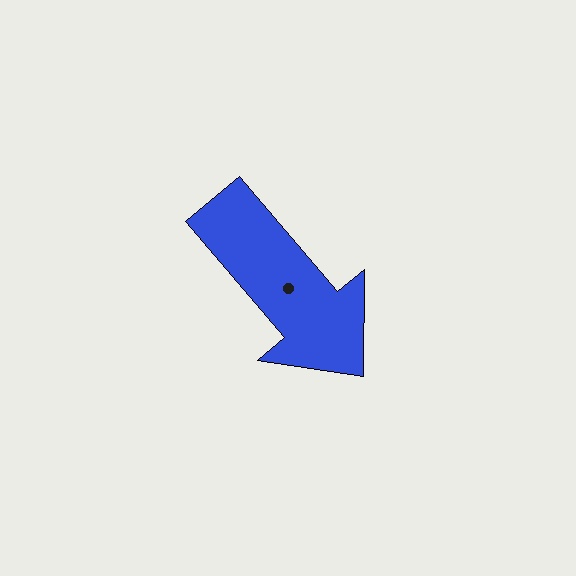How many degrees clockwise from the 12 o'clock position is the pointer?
Approximately 140 degrees.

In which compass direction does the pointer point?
Southeast.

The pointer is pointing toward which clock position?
Roughly 5 o'clock.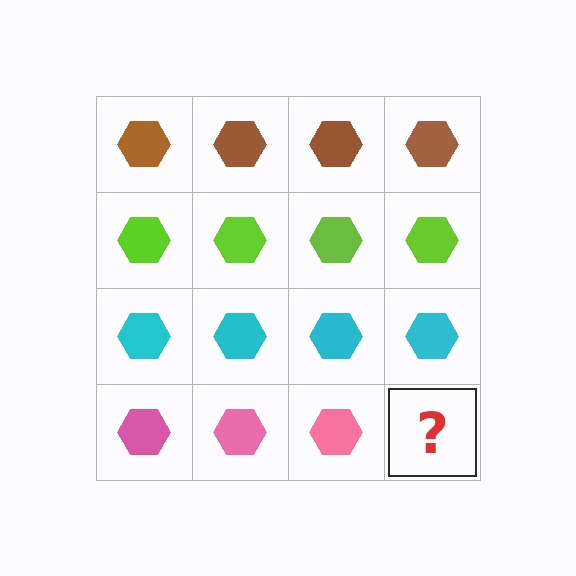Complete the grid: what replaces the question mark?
The question mark should be replaced with a pink hexagon.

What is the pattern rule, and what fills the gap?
The rule is that each row has a consistent color. The gap should be filled with a pink hexagon.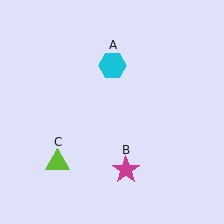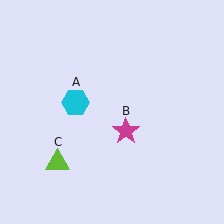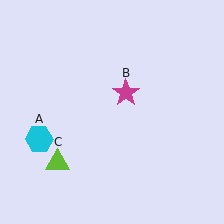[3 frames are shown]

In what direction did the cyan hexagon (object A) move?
The cyan hexagon (object A) moved down and to the left.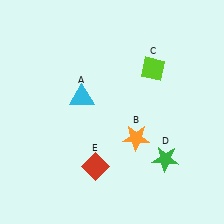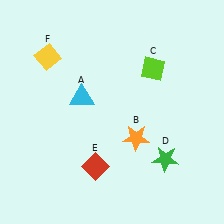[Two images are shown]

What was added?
A yellow diamond (F) was added in Image 2.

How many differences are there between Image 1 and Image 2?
There is 1 difference between the two images.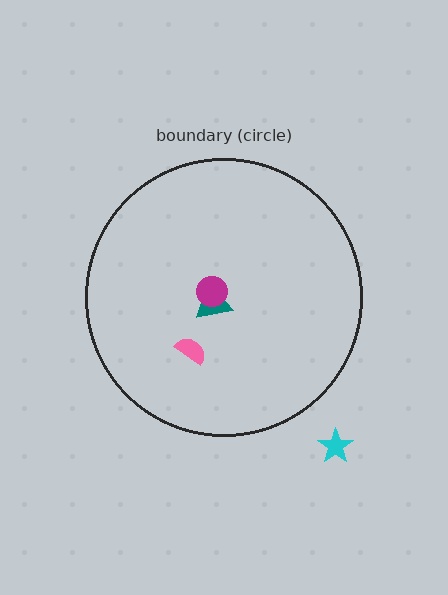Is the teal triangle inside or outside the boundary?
Inside.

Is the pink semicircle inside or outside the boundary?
Inside.